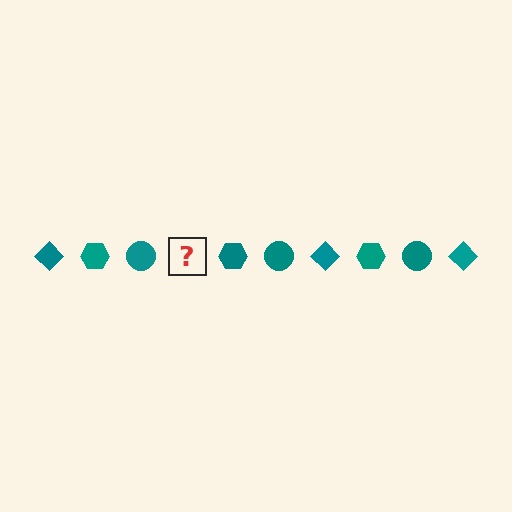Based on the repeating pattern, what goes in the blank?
The blank should be a teal diamond.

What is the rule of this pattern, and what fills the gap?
The rule is that the pattern cycles through diamond, hexagon, circle shapes in teal. The gap should be filled with a teal diamond.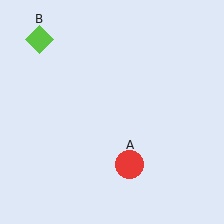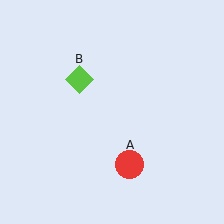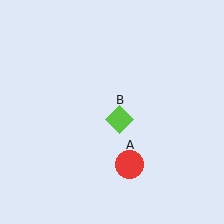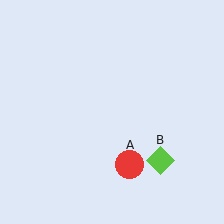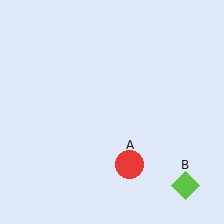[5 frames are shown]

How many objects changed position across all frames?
1 object changed position: lime diamond (object B).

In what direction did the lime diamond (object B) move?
The lime diamond (object B) moved down and to the right.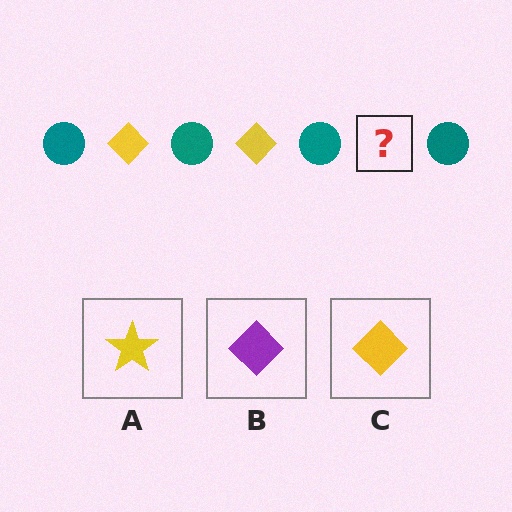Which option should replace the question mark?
Option C.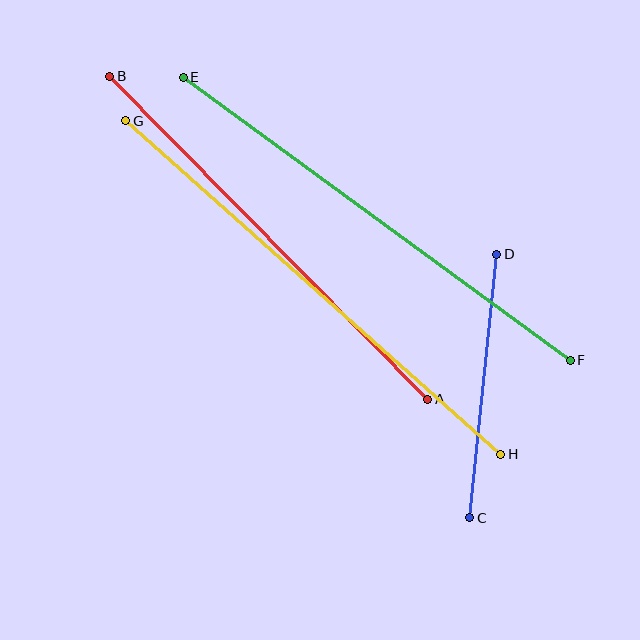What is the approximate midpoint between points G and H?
The midpoint is at approximately (313, 287) pixels.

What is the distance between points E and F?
The distance is approximately 479 pixels.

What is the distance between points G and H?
The distance is approximately 502 pixels.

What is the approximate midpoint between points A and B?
The midpoint is at approximately (269, 238) pixels.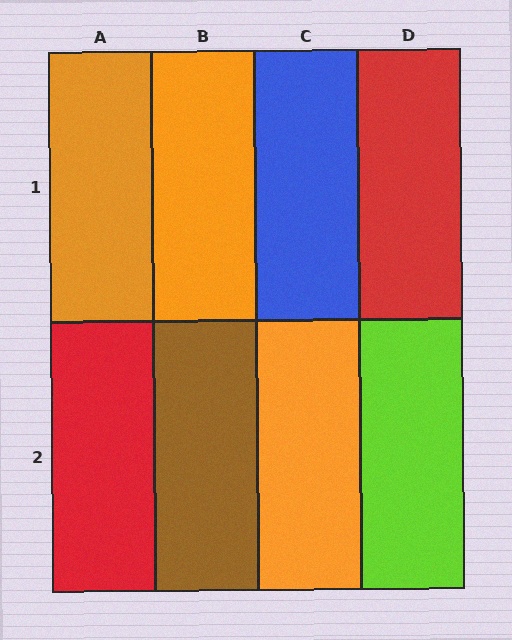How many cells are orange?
3 cells are orange.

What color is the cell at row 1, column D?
Red.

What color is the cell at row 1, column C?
Blue.